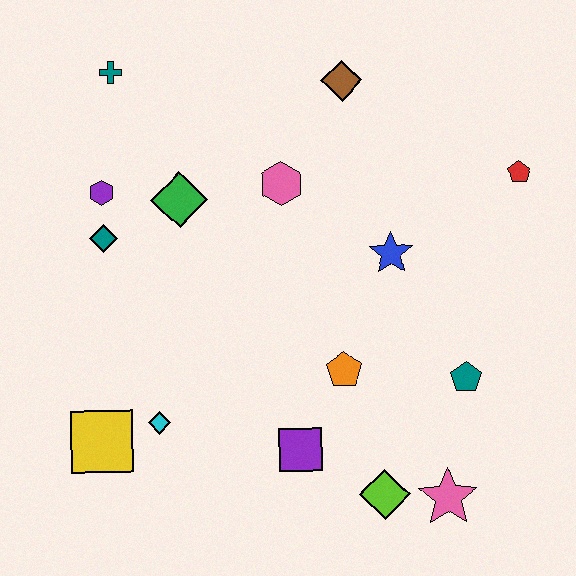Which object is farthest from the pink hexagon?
The pink star is farthest from the pink hexagon.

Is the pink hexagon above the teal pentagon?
Yes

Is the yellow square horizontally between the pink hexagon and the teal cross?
No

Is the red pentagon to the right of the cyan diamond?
Yes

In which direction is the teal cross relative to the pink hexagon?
The teal cross is to the left of the pink hexagon.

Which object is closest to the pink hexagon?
The green diamond is closest to the pink hexagon.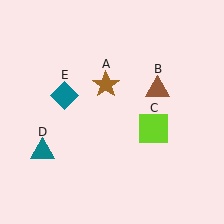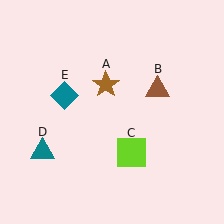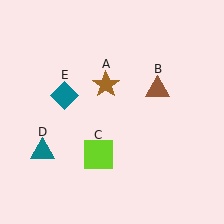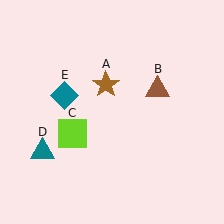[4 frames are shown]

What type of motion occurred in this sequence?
The lime square (object C) rotated clockwise around the center of the scene.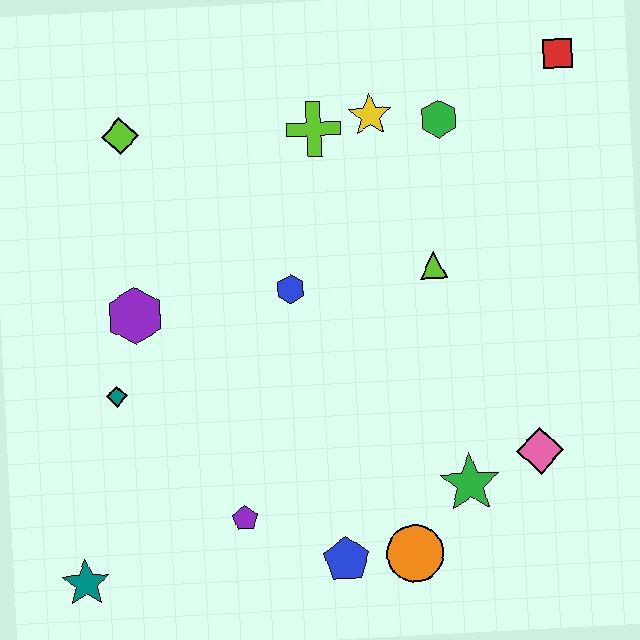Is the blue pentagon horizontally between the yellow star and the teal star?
Yes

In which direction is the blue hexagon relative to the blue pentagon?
The blue hexagon is above the blue pentagon.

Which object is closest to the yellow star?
The lime cross is closest to the yellow star.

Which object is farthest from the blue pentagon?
The red square is farthest from the blue pentagon.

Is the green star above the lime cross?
No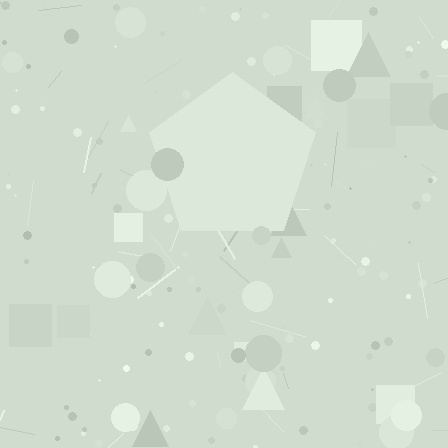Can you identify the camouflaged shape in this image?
The camouflaged shape is a pentagon.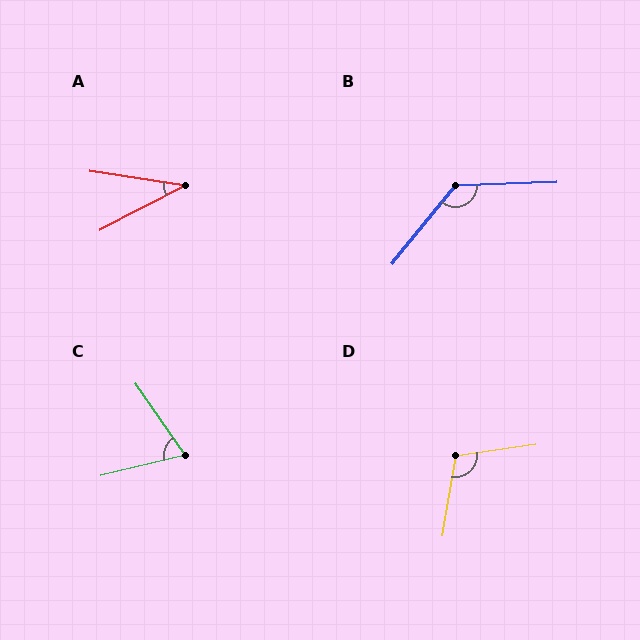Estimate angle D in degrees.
Approximately 108 degrees.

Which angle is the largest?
B, at approximately 131 degrees.